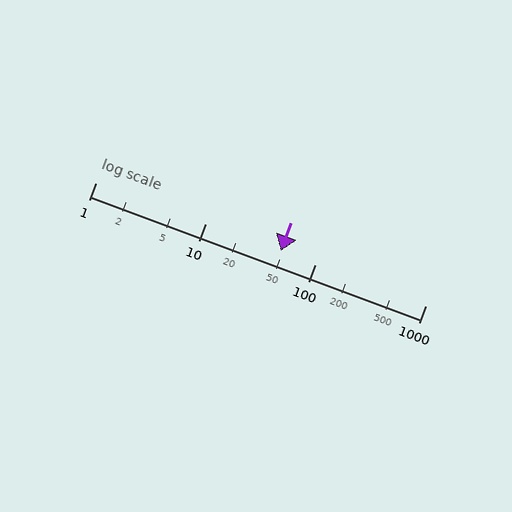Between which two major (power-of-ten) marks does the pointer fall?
The pointer is between 10 and 100.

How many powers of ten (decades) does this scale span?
The scale spans 3 decades, from 1 to 1000.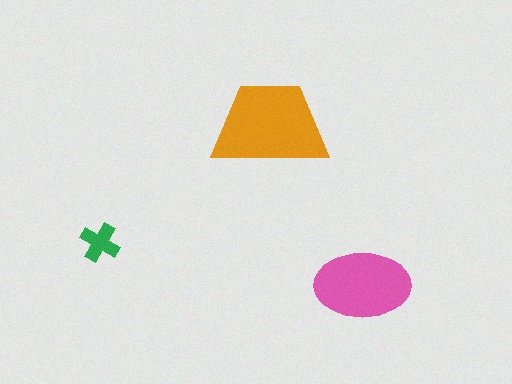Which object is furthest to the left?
The green cross is leftmost.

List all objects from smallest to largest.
The green cross, the pink ellipse, the orange trapezoid.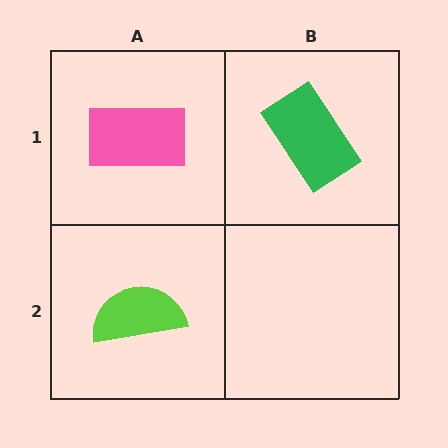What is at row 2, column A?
A lime semicircle.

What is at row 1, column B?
A green rectangle.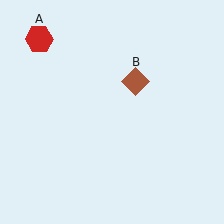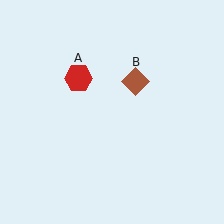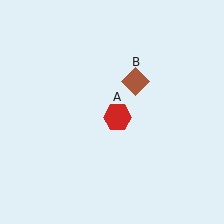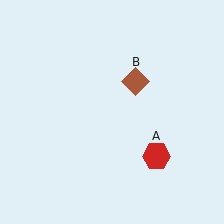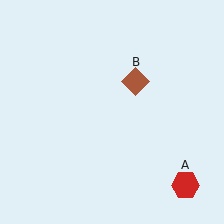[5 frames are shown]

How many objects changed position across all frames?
1 object changed position: red hexagon (object A).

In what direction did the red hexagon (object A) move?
The red hexagon (object A) moved down and to the right.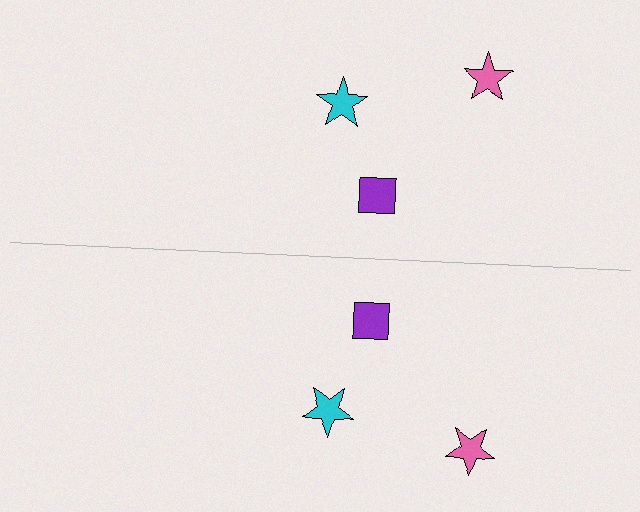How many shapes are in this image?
There are 6 shapes in this image.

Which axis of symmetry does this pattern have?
The pattern has a horizontal axis of symmetry running through the center of the image.